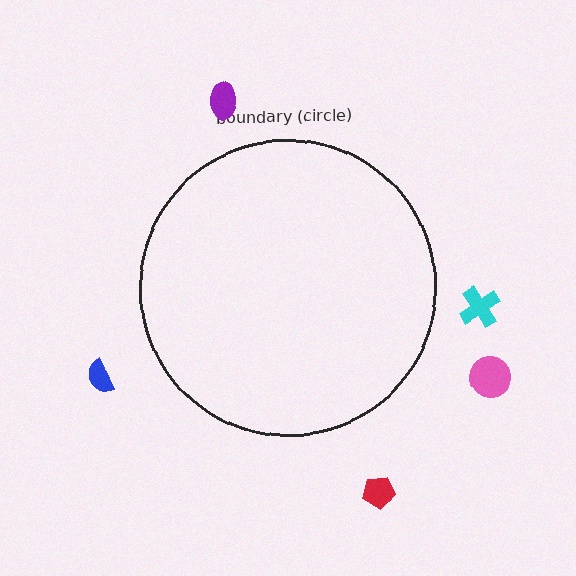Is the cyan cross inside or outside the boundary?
Outside.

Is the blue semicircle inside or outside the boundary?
Outside.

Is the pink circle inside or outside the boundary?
Outside.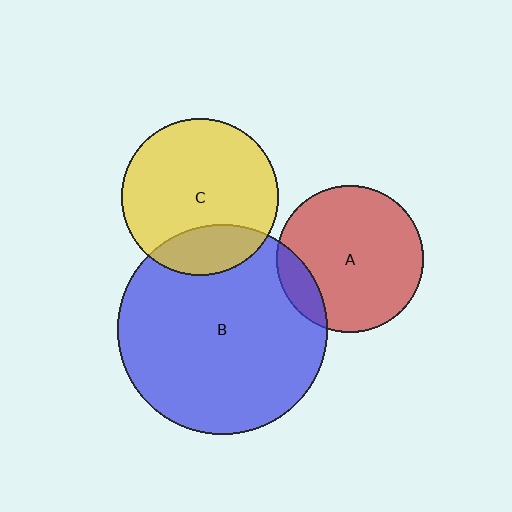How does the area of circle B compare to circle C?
Approximately 1.8 times.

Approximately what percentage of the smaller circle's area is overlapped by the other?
Approximately 20%.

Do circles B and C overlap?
Yes.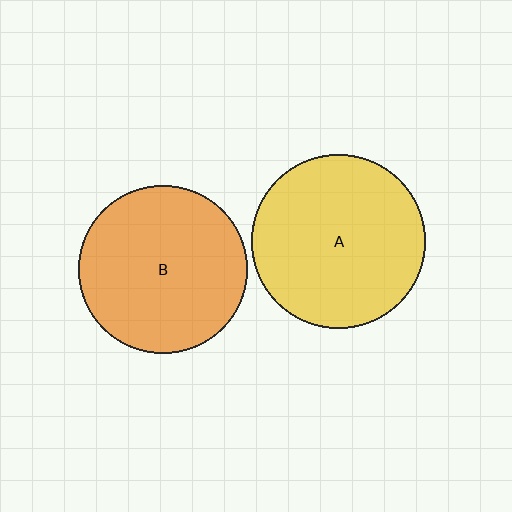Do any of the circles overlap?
No, none of the circles overlap.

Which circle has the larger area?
Circle A (yellow).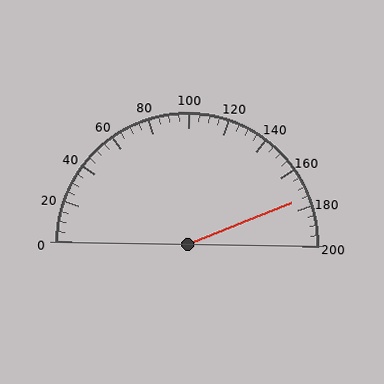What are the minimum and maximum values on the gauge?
The gauge ranges from 0 to 200.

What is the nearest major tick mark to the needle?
The nearest major tick mark is 180.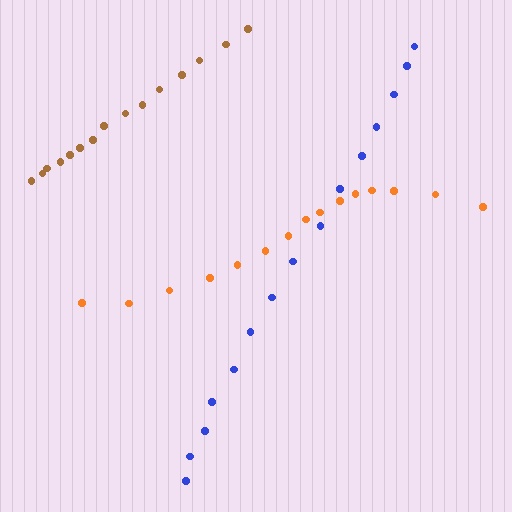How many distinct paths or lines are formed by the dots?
There are 3 distinct paths.